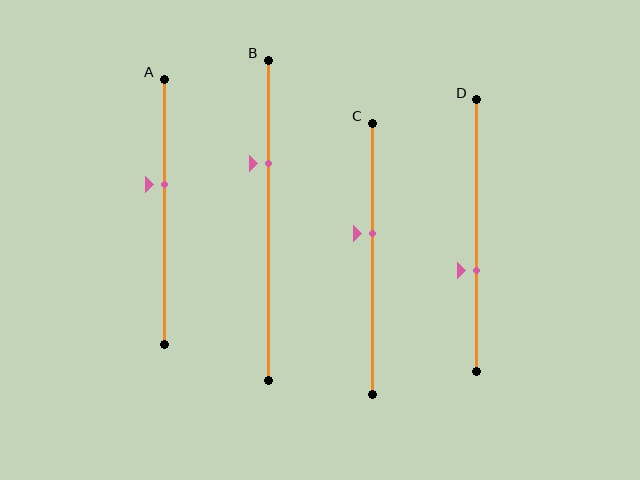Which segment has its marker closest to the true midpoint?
Segment C has its marker closest to the true midpoint.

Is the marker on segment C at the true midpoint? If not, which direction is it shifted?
No, the marker on segment C is shifted upward by about 9% of the segment length.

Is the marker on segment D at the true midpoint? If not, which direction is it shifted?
No, the marker on segment D is shifted downward by about 13% of the segment length.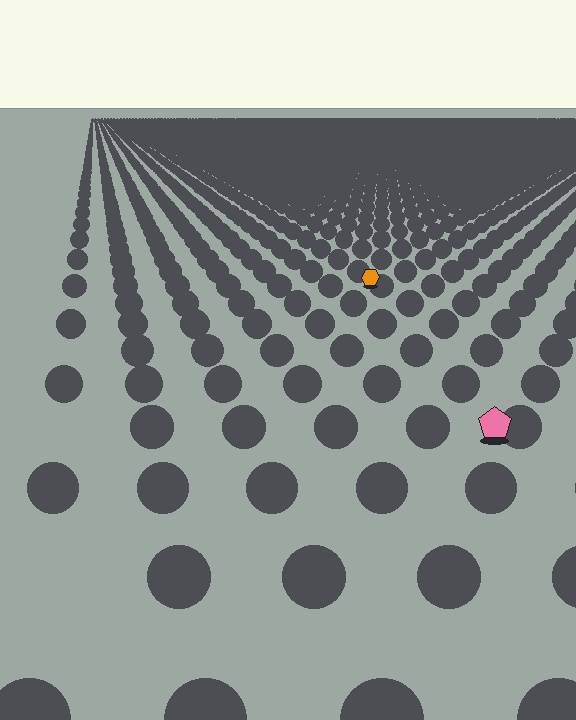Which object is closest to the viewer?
The pink pentagon is closest. The texture marks near it are larger and more spread out.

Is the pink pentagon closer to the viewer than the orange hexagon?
Yes. The pink pentagon is closer — you can tell from the texture gradient: the ground texture is coarser near it.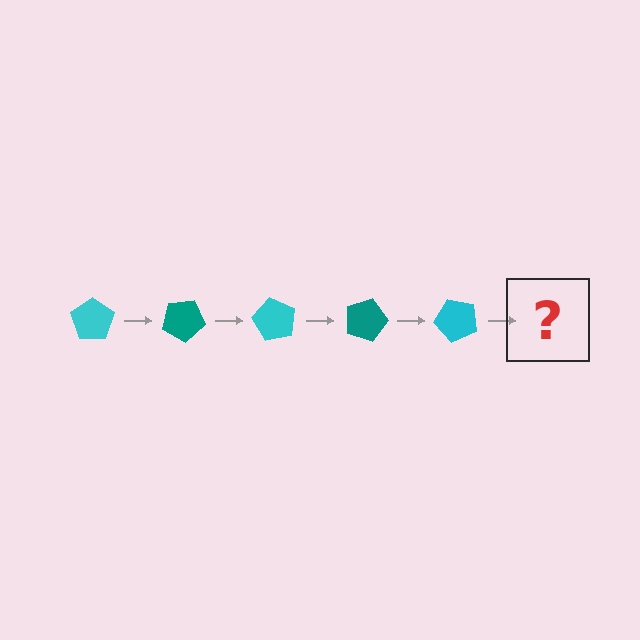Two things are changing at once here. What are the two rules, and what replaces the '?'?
The two rules are that it rotates 30 degrees each step and the color cycles through cyan and teal. The '?' should be a teal pentagon, rotated 150 degrees from the start.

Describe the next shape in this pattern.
It should be a teal pentagon, rotated 150 degrees from the start.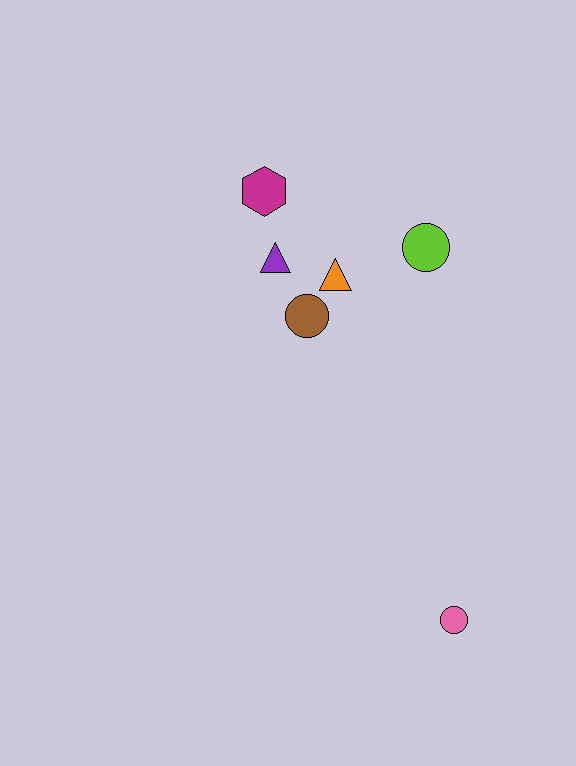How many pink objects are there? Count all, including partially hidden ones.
There is 1 pink object.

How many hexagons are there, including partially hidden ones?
There is 1 hexagon.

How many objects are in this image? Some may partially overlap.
There are 6 objects.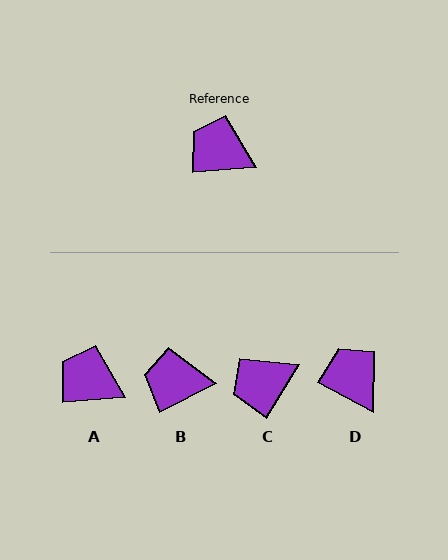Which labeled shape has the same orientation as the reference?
A.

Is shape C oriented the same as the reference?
No, it is off by about 54 degrees.